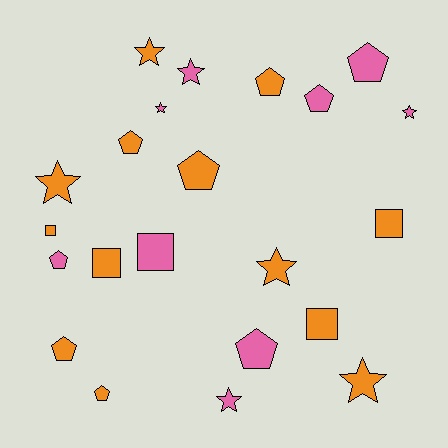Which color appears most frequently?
Orange, with 13 objects.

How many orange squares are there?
There are 4 orange squares.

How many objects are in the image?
There are 22 objects.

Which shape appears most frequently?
Pentagon, with 9 objects.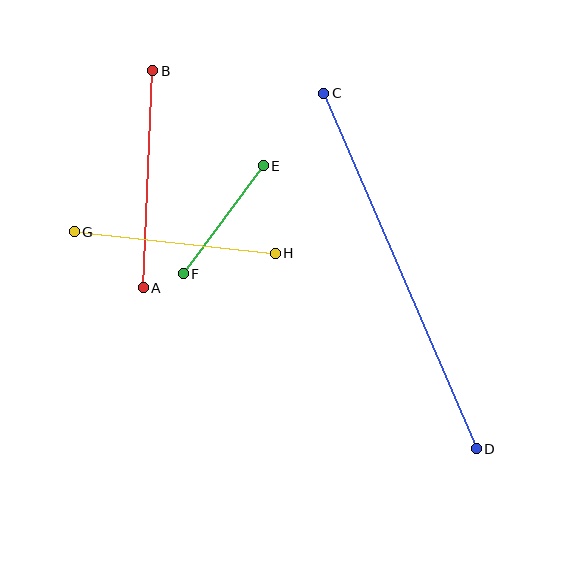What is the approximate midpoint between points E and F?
The midpoint is at approximately (223, 220) pixels.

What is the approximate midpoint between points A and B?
The midpoint is at approximately (148, 179) pixels.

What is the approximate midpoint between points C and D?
The midpoint is at approximately (400, 271) pixels.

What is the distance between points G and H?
The distance is approximately 202 pixels.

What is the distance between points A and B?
The distance is approximately 217 pixels.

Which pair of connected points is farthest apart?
Points C and D are farthest apart.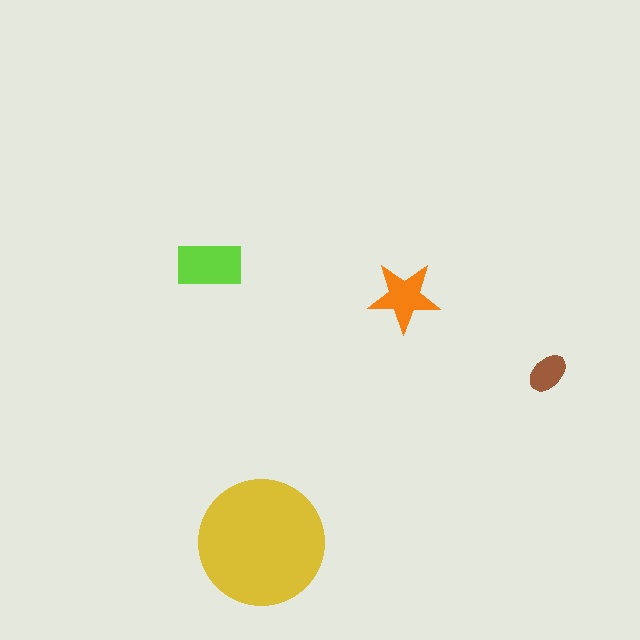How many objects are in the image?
There are 4 objects in the image.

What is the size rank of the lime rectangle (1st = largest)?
2nd.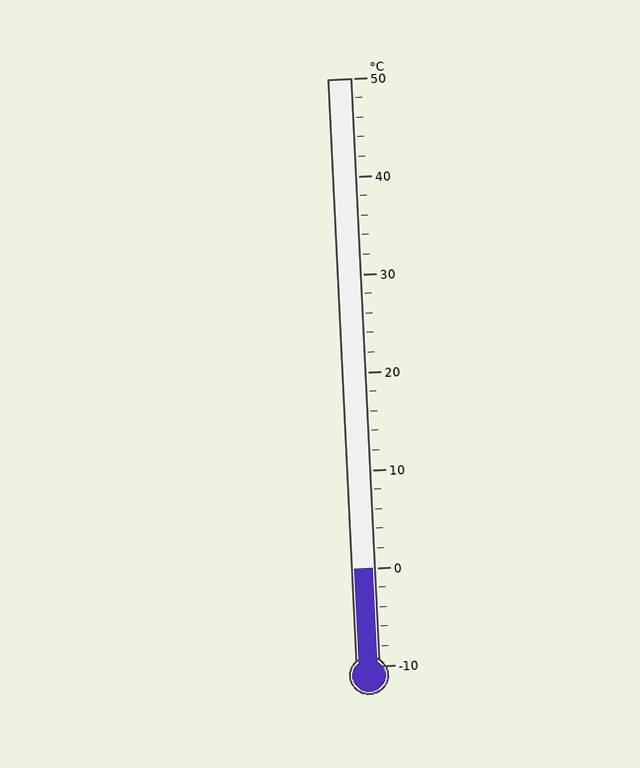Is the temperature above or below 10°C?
The temperature is below 10°C.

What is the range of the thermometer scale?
The thermometer scale ranges from -10°C to 50°C.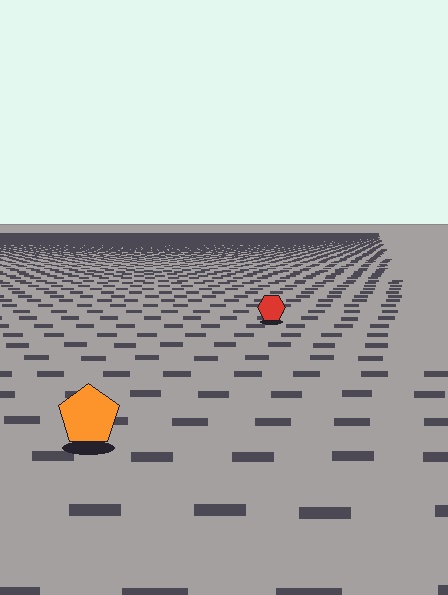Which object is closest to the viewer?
The orange pentagon is closest. The texture marks near it are larger and more spread out.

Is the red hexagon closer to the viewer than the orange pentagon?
No. The orange pentagon is closer — you can tell from the texture gradient: the ground texture is coarser near it.